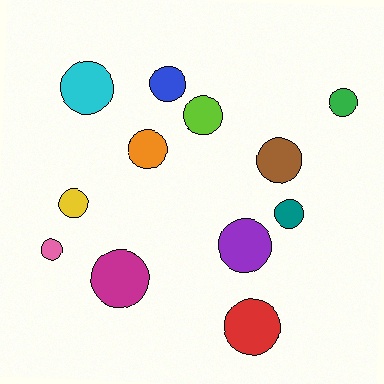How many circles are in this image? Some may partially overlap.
There are 12 circles.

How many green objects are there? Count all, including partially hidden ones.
There is 1 green object.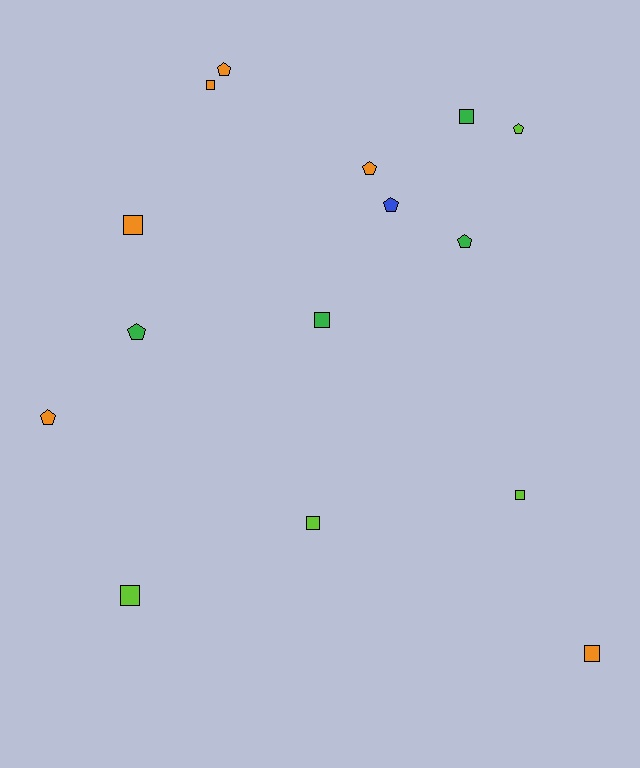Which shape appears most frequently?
Square, with 8 objects.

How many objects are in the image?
There are 15 objects.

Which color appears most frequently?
Orange, with 6 objects.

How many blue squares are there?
There are no blue squares.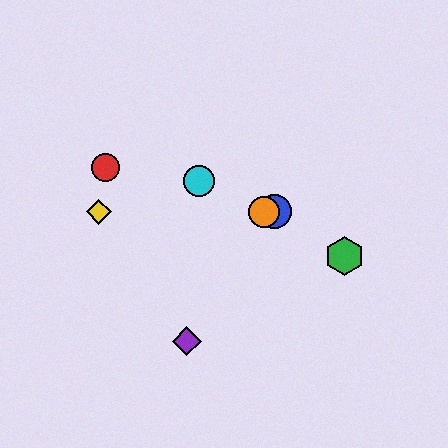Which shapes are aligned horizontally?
The blue circle, the yellow diamond, the orange circle are aligned horizontally.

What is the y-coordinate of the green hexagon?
The green hexagon is at y≈256.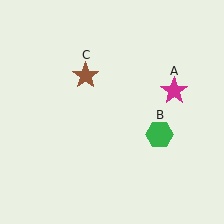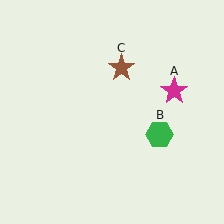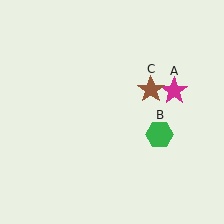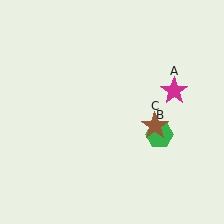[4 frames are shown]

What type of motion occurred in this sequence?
The brown star (object C) rotated clockwise around the center of the scene.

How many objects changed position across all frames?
1 object changed position: brown star (object C).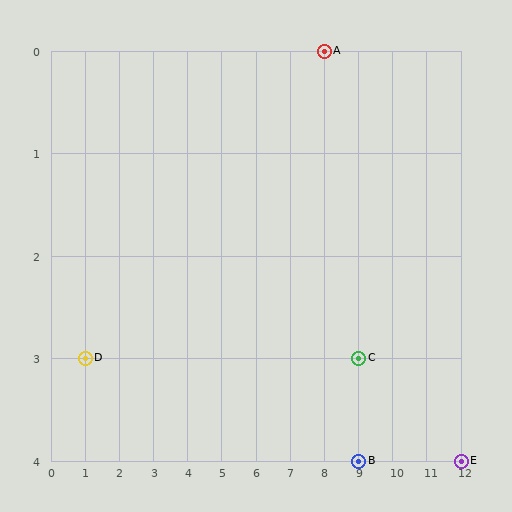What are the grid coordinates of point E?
Point E is at grid coordinates (12, 4).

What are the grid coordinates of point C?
Point C is at grid coordinates (9, 3).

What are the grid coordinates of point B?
Point B is at grid coordinates (9, 4).